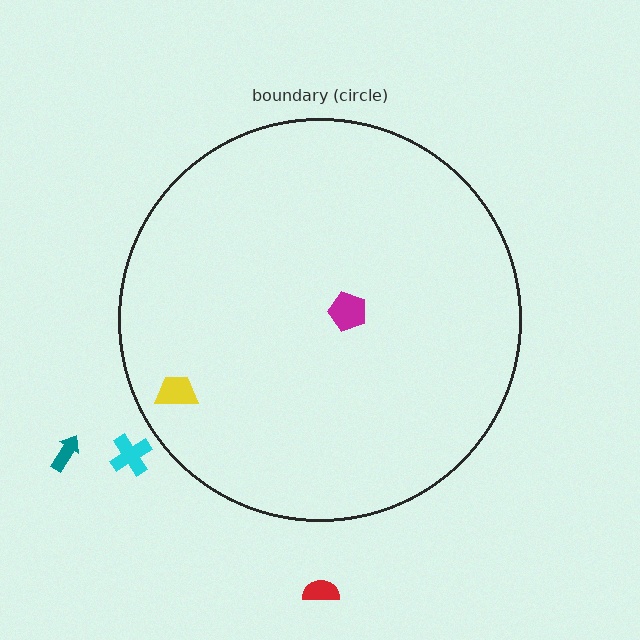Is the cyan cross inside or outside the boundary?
Outside.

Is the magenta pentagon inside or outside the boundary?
Inside.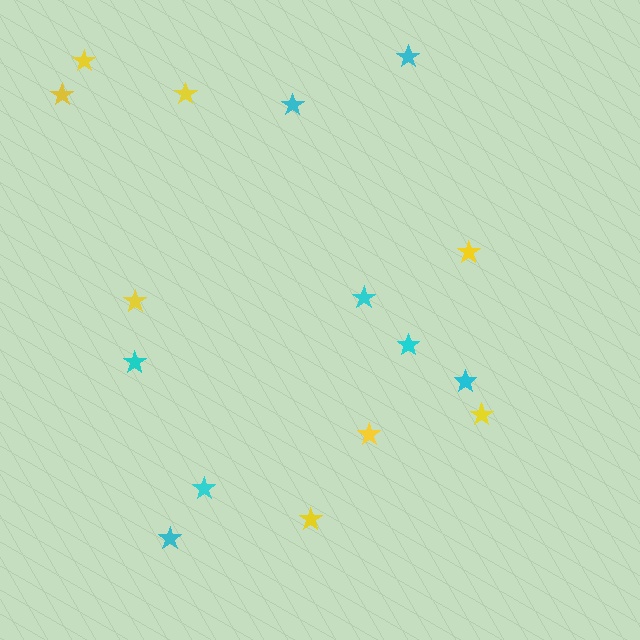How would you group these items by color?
There are 2 groups: one group of cyan stars (8) and one group of yellow stars (8).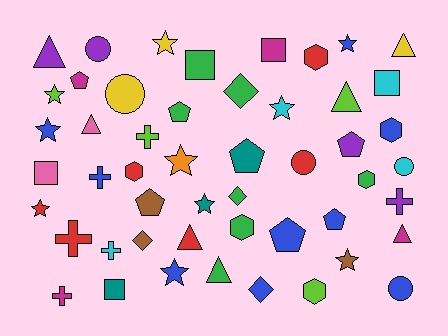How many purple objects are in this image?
There are 4 purple objects.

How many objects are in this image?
There are 50 objects.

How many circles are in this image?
There are 5 circles.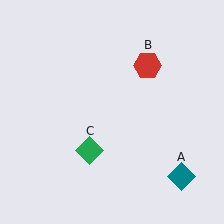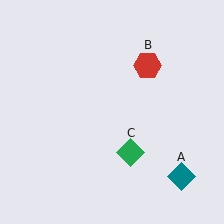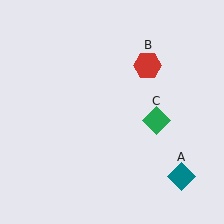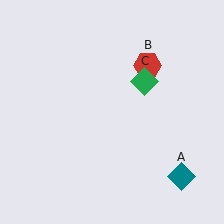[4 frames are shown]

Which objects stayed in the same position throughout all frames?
Teal diamond (object A) and red hexagon (object B) remained stationary.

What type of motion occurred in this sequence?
The green diamond (object C) rotated counterclockwise around the center of the scene.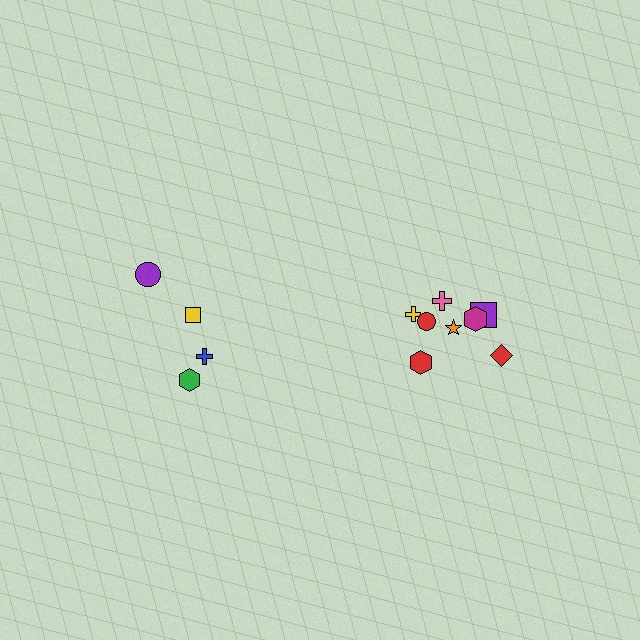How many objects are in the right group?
There are 8 objects.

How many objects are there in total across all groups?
There are 12 objects.